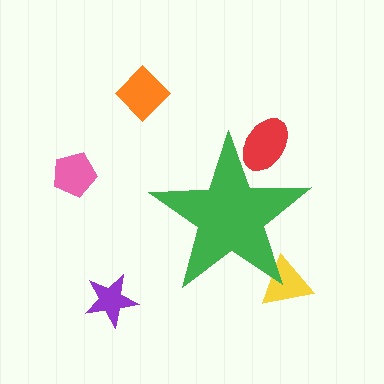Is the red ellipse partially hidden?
Yes, the red ellipse is partially hidden behind the green star.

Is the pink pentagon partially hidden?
No, the pink pentagon is fully visible.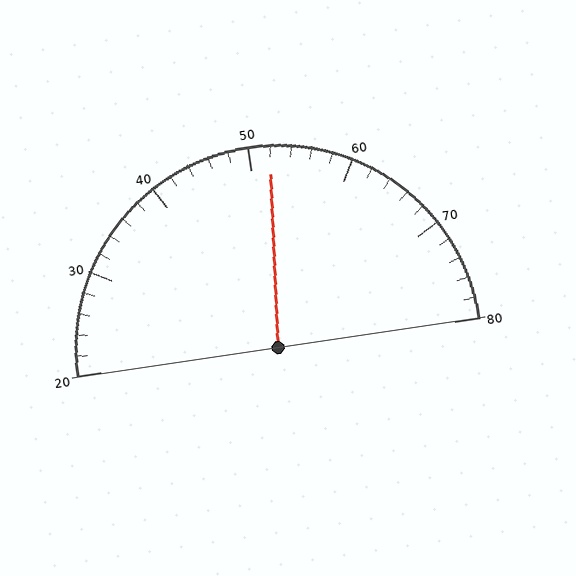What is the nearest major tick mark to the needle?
The nearest major tick mark is 50.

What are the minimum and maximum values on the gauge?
The gauge ranges from 20 to 80.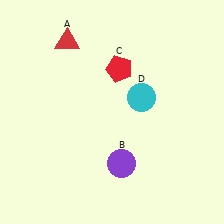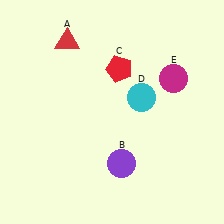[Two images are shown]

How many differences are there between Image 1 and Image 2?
There is 1 difference between the two images.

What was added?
A magenta circle (E) was added in Image 2.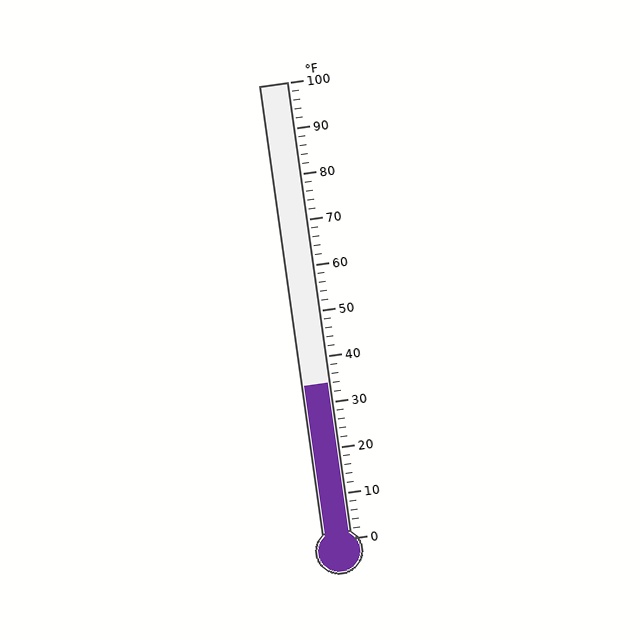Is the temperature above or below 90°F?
The temperature is below 90°F.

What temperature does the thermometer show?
The thermometer shows approximately 34°F.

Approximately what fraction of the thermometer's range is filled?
The thermometer is filled to approximately 35% of its range.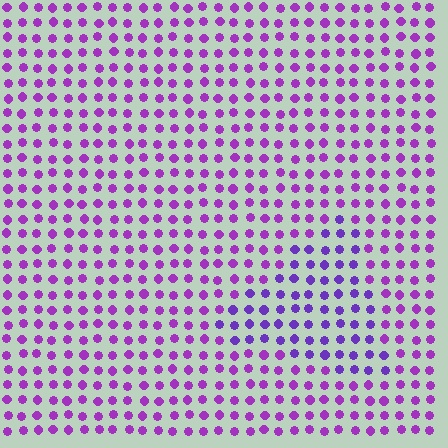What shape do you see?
I see a triangle.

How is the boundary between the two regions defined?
The boundary is defined purely by a slight shift in hue (about 24 degrees). Spacing, size, and orientation are identical on both sides.